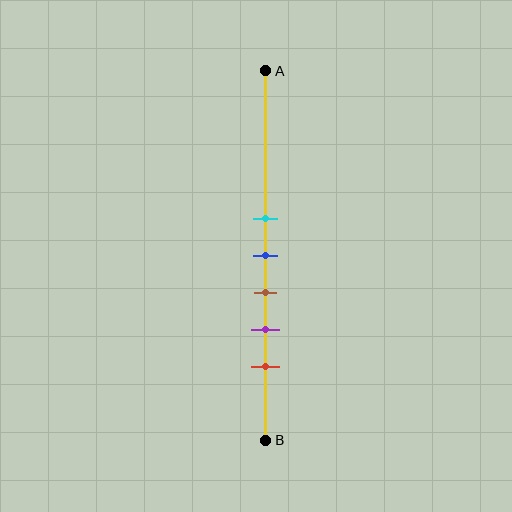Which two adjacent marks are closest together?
The cyan and blue marks are the closest adjacent pair.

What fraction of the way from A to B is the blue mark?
The blue mark is approximately 50% (0.5) of the way from A to B.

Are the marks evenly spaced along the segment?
Yes, the marks are approximately evenly spaced.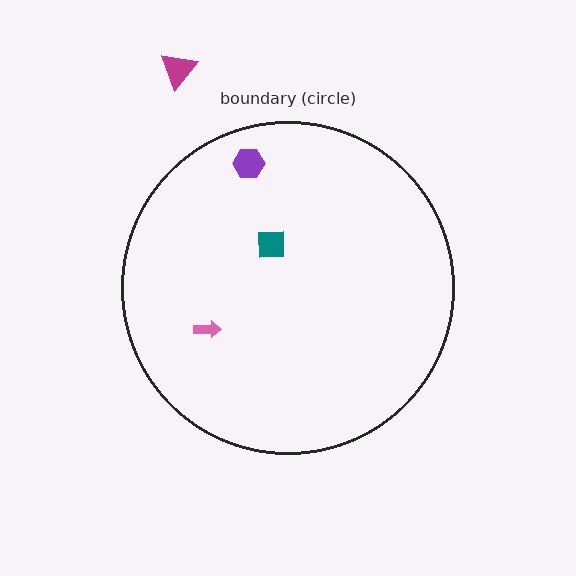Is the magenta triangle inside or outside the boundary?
Outside.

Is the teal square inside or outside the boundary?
Inside.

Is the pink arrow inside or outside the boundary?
Inside.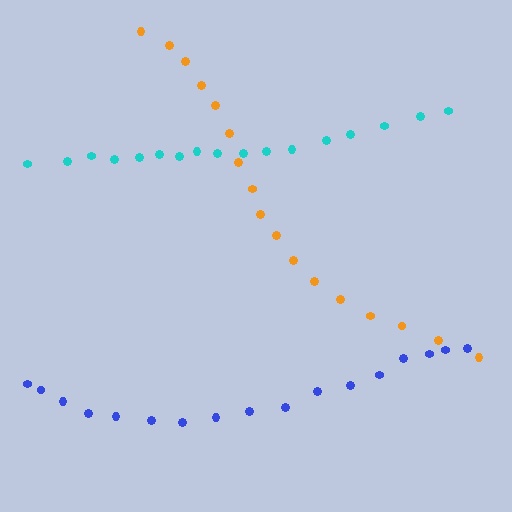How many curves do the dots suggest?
There are 3 distinct paths.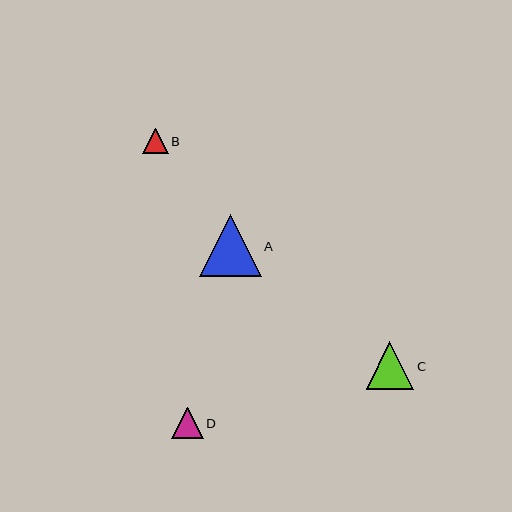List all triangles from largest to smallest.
From largest to smallest: A, C, D, B.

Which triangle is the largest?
Triangle A is the largest with a size of approximately 62 pixels.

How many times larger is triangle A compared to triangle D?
Triangle A is approximately 2.0 times the size of triangle D.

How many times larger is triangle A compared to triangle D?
Triangle A is approximately 2.0 times the size of triangle D.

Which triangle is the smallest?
Triangle B is the smallest with a size of approximately 25 pixels.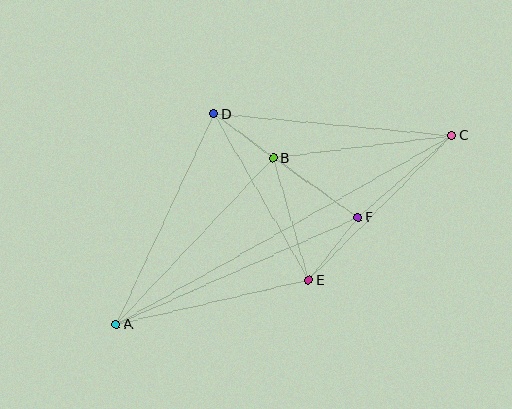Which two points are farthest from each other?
Points A and C are farthest from each other.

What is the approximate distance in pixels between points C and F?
The distance between C and F is approximately 125 pixels.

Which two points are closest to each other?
Points B and D are closest to each other.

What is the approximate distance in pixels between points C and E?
The distance between C and E is approximately 204 pixels.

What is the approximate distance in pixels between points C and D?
The distance between C and D is approximately 239 pixels.